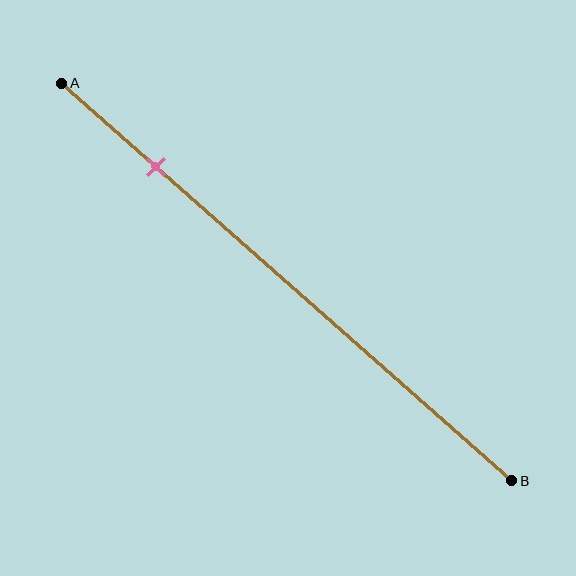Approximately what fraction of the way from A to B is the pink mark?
The pink mark is approximately 20% of the way from A to B.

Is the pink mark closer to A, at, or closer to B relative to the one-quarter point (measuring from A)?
The pink mark is closer to point A than the one-quarter point of segment AB.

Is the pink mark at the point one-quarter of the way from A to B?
No, the mark is at about 20% from A, not at the 25% one-quarter point.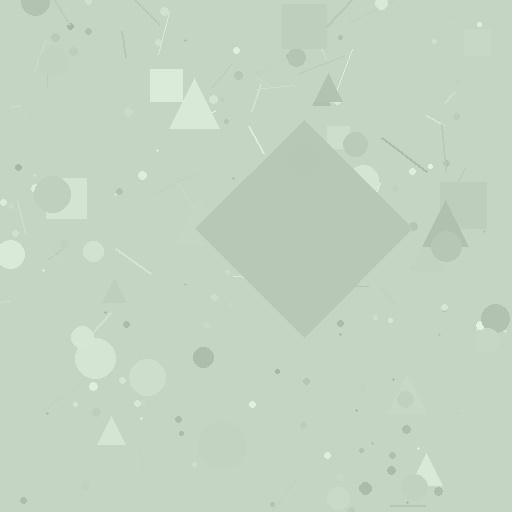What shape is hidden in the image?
A diamond is hidden in the image.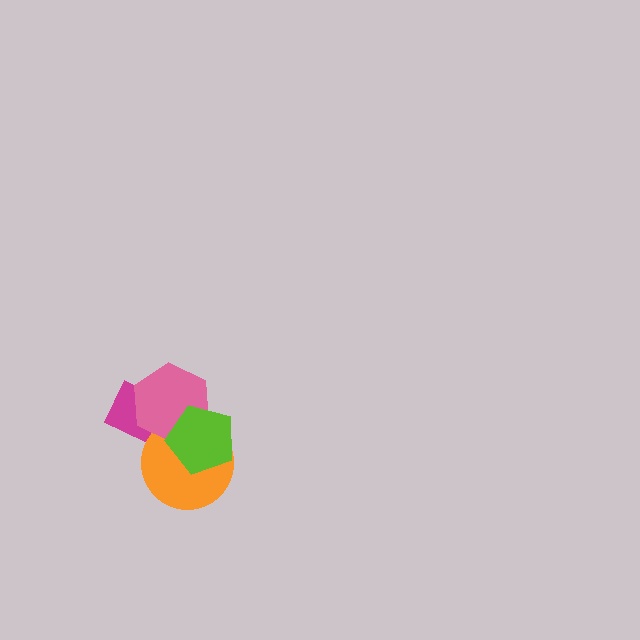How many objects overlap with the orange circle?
2 objects overlap with the orange circle.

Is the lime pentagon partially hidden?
No, no other shape covers it.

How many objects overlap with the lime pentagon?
2 objects overlap with the lime pentagon.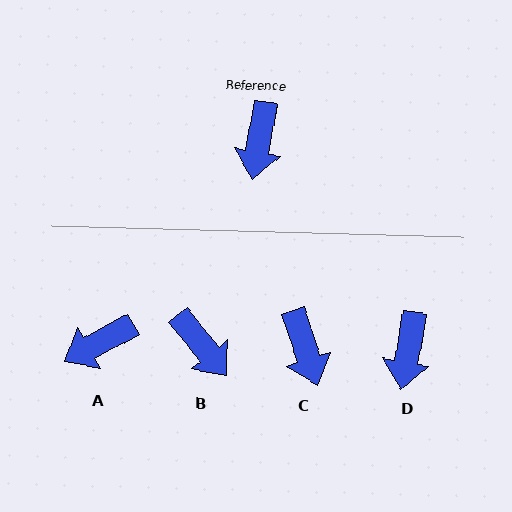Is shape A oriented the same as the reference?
No, it is off by about 51 degrees.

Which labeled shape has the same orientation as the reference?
D.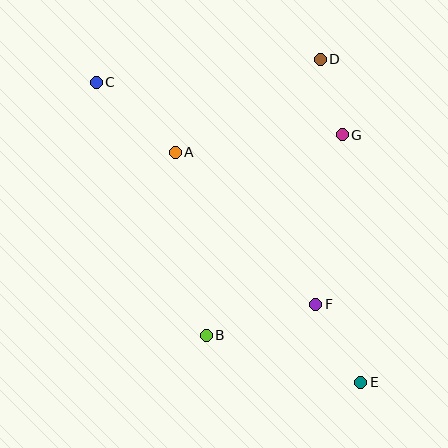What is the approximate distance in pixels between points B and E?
The distance between B and E is approximately 161 pixels.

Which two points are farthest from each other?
Points C and E are farthest from each other.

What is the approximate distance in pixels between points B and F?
The distance between B and F is approximately 114 pixels.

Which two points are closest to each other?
Points D and G are closest to each other.